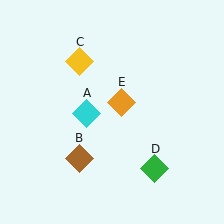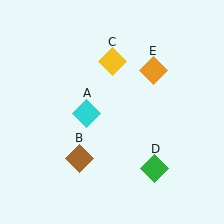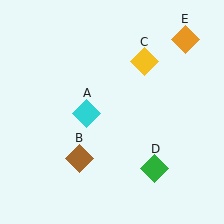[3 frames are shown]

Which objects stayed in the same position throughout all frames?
Cyan diamond (object A) and brown diamond (object B) and green diamond (object D) remained stationary.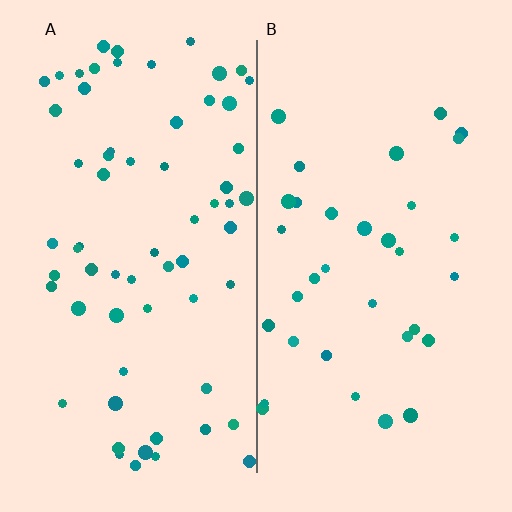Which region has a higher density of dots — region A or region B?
A (the left).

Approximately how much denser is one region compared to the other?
Approximately 1.9× — region A over region B.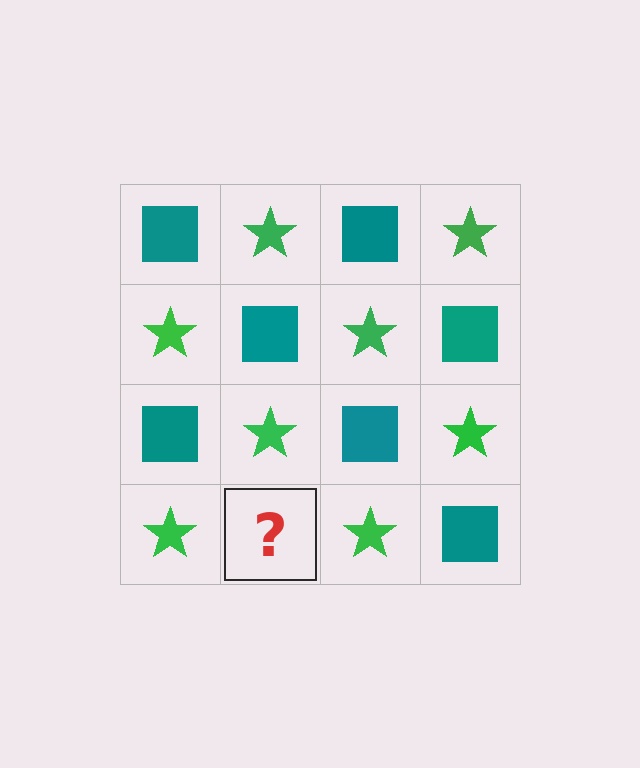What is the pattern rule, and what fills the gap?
The rule is that it alternates teal square and green star in a checkerboard pattern. The gap should be filled with a teal square.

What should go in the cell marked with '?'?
The missing cell should contain a teal square.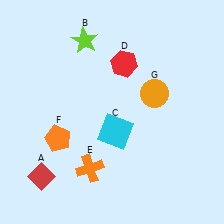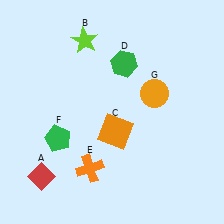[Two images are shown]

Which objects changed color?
C changed from cyan to orange. D changed from red to green. F changed from orange to green.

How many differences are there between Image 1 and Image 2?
There are 3 differences between the two images.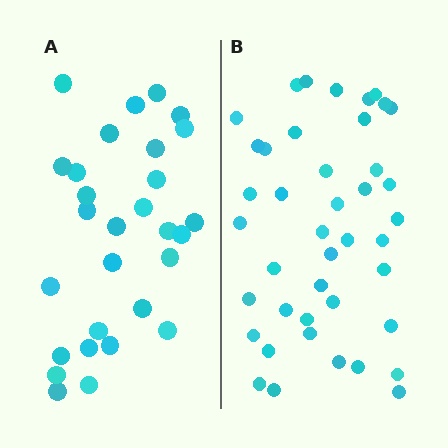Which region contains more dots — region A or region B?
Region B (the right region) has more dots.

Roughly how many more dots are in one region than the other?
Region B has approximately 15 more dots than region A.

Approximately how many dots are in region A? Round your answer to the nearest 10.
About 30 dots. (The exact count is 29, which rounds to 30.)